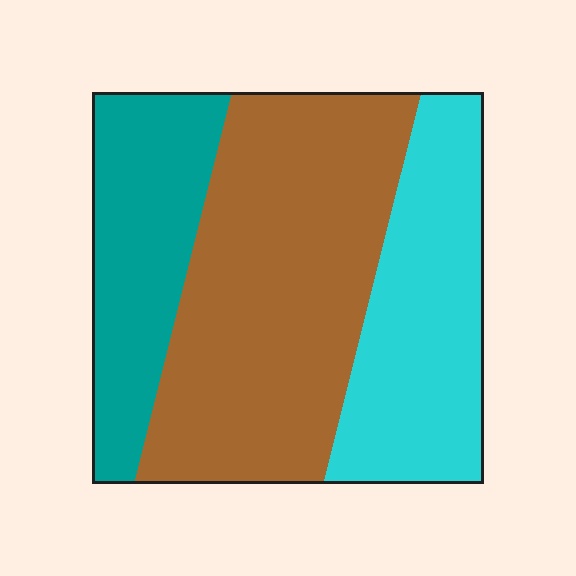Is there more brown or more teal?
Brown.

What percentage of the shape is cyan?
Cyan covers 28% of the shape.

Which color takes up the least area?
Teal, at roughly 25%.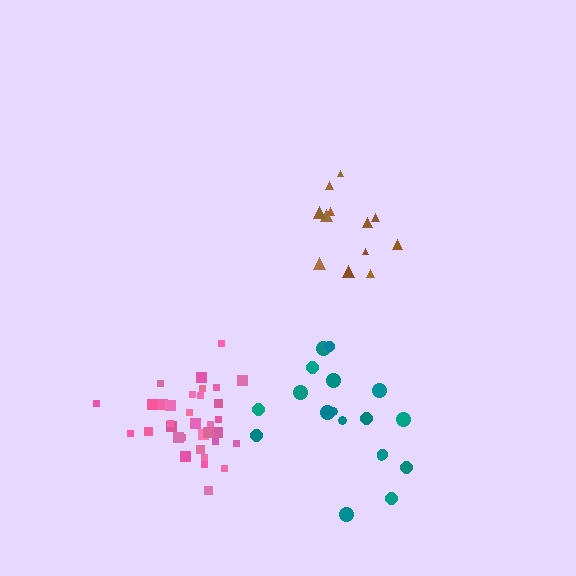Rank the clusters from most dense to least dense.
pink, brown, teal.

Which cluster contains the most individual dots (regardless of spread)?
Pink (35).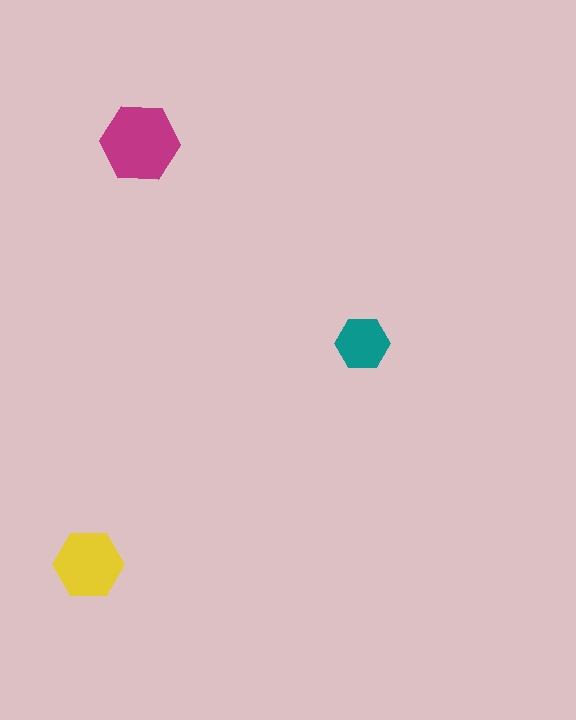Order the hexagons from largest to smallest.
the magenta one, the yellow one, the teal one.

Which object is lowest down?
The yellow hexagon is bottommost.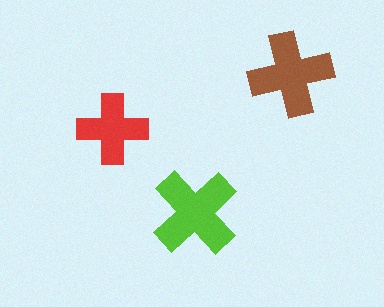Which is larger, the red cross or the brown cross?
The brown one.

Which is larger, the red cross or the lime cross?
The lime one.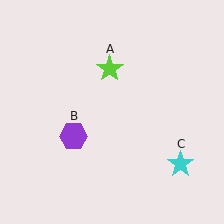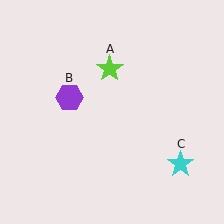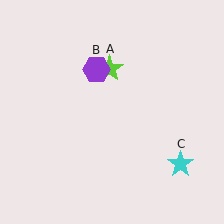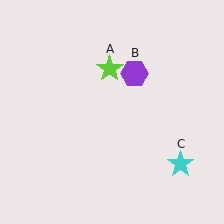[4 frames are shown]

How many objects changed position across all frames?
1 object changed position: purple hexagon (object B).